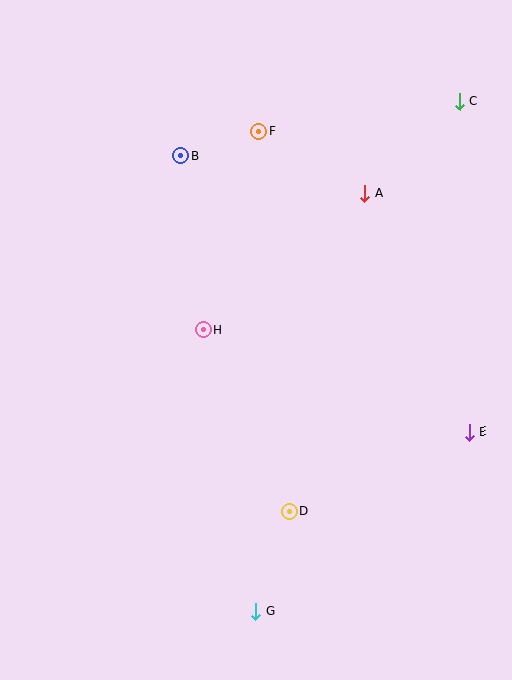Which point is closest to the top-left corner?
Point B is closest to the top-left corner.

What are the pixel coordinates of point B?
Point B is at (180, 156).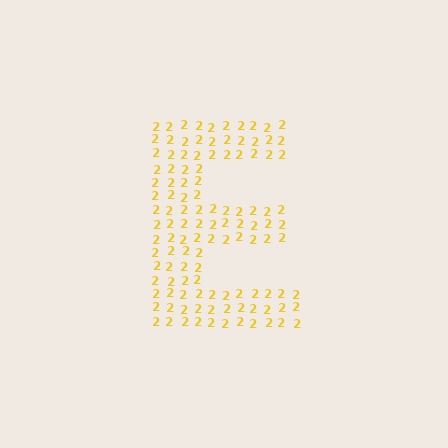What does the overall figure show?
The overall figure shows the letter E.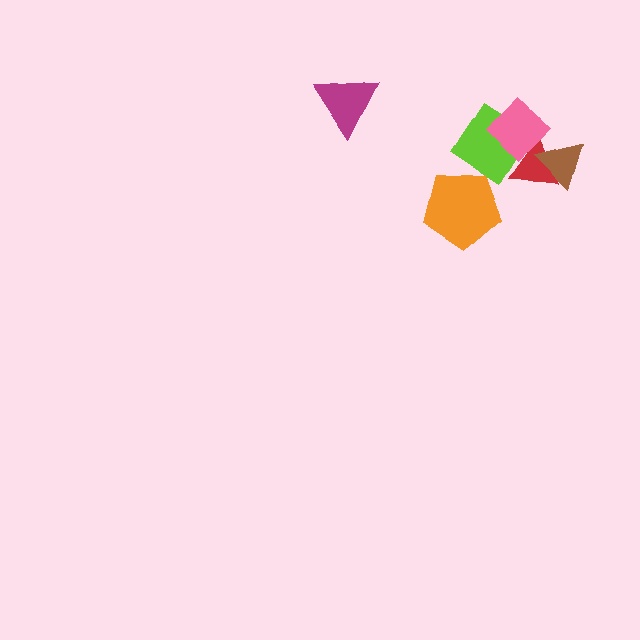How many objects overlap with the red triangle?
3 objects overlap with the red triangle.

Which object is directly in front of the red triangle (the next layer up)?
The brown triangle is directly in front of the red triangle.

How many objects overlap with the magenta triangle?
0 objects overlap with the magenta triangle.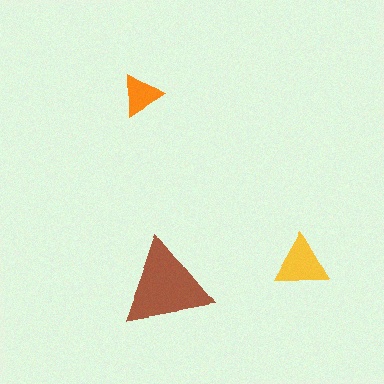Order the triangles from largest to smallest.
the brown one, the yellow one, the orange one.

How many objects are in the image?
There are 3 objects in the image.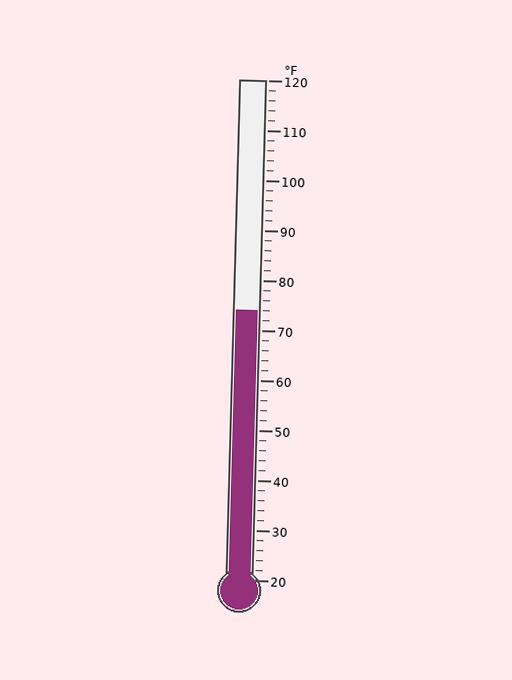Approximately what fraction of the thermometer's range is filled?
The thermometer is filled to approximately 55% of its range.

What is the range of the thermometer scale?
The thermometer scale ranges from 20°F to 120°F.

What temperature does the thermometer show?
The thermometer shows approximately 74°F.